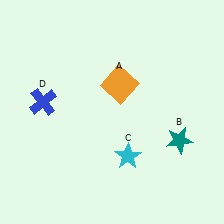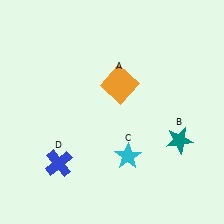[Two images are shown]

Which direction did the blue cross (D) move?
The blue cross (D) moved down.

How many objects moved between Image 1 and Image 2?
1 object moved between the two images.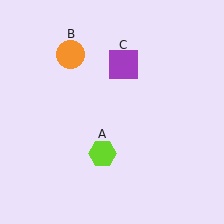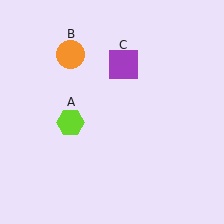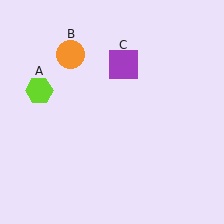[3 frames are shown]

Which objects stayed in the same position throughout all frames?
Orange circle (object B) and purple square (object C) remained stationary.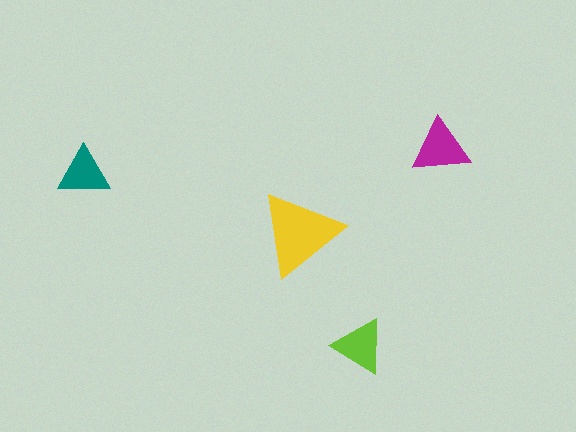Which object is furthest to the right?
The magenta triangle is rightmost.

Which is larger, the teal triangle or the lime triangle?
The lime one.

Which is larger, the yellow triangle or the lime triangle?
The yellow one.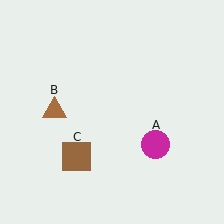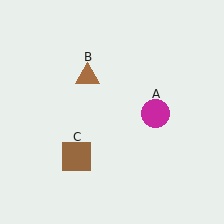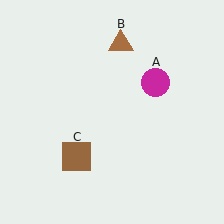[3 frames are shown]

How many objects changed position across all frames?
2 objects changed position: magenta circle (object A), brown triangle (object B).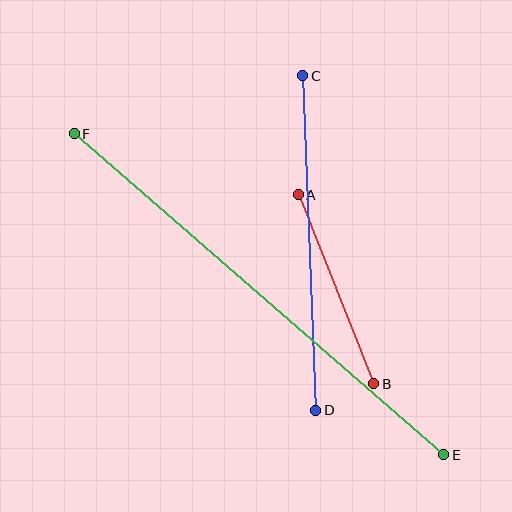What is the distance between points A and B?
The distance is approximately 204 pixels.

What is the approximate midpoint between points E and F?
The midpoint is at approximately (259, 294) pixels.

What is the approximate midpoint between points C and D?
The midpoint is at approximately (309, 243) pixels.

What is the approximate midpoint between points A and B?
The midpoint is at approximately (336, 289) pixels.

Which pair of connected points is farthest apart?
Points E and F are farthest apart.